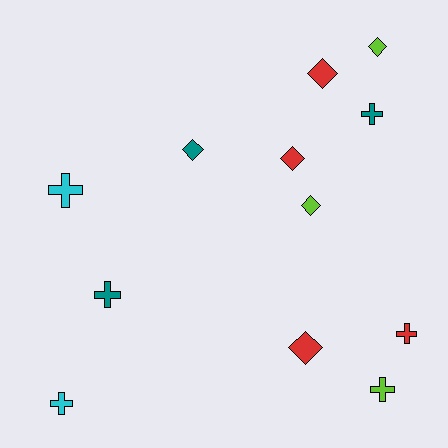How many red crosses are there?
There is 1 red cross.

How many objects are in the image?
There are 12 objects.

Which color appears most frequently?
Red, with 4 objects.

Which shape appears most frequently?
Cross, with 6 objects.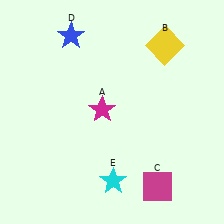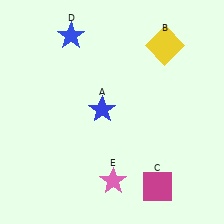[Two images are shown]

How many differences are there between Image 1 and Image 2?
There are 2 differences between the two images.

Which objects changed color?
A changed from magenta to blue. E changed from cyan to pink.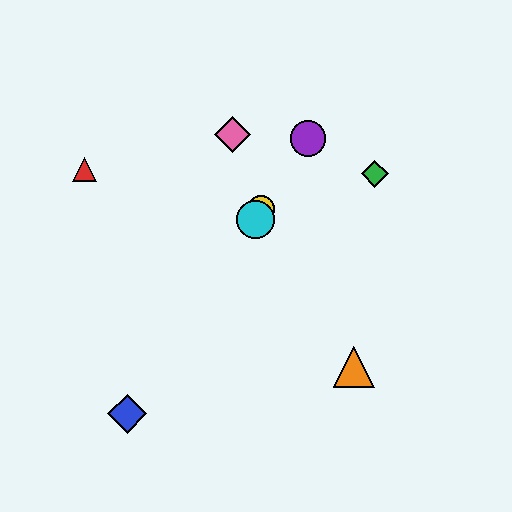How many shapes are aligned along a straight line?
4 shapes (the blue diamond, the yellow circle, the purple circle, the cyan circle) are aligned along a straight line.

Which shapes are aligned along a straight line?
The blue diamond, the yellow circle, the purple circle, the cyan circle are aligned along a straight line.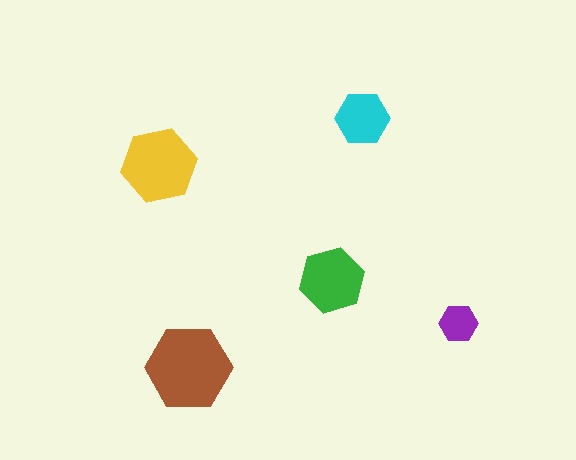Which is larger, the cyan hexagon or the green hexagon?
The green one.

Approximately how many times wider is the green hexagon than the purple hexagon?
About 1.5 times wider.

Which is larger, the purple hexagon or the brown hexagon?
The brown one.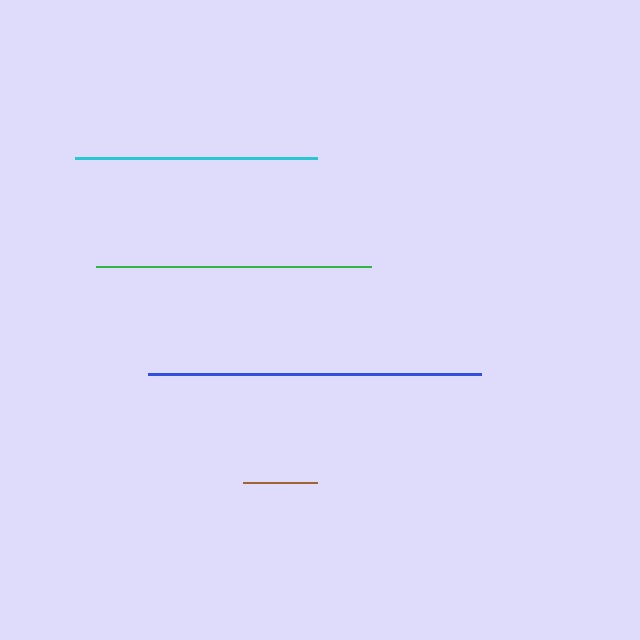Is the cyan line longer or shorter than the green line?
The green line is longer than the cyan line.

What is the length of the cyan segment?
The cyan segment is approximately 242 pixels long.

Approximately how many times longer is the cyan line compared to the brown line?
The cyan line is approximately 3.3 times the length of the brown line.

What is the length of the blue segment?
The blue segment is approximately 333 pixels long.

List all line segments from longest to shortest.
From longest to shortest: blue, green, cyan, brown.